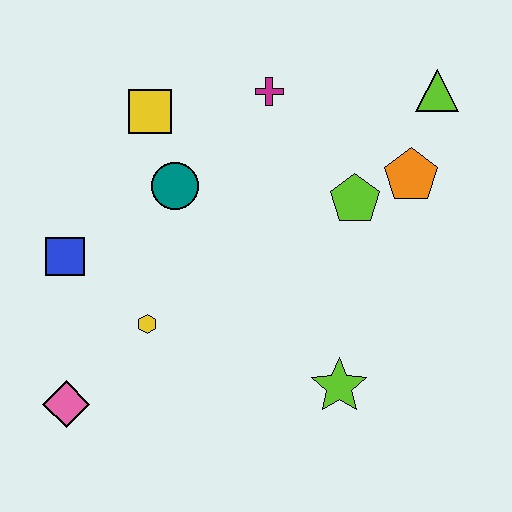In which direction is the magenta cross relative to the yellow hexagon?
The magenta cross is above the yellow hexagon.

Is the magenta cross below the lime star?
No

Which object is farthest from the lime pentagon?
The pink diamond is farthest from the lime pentagon.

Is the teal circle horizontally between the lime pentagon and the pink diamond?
Yes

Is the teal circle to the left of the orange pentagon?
Yes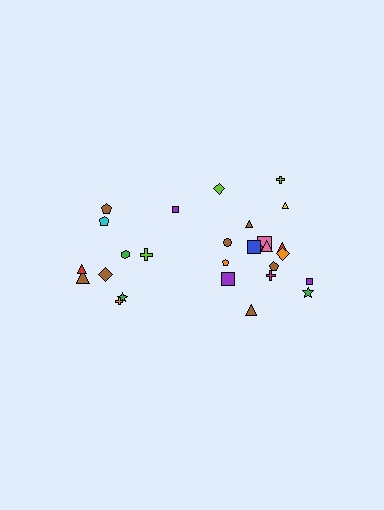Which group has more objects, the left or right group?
The right group.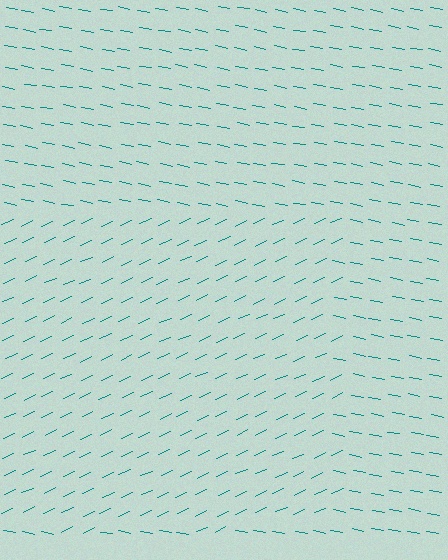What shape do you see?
I see a rectangle.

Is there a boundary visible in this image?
Yes, there is a texture boundary formed by a change in line orientation.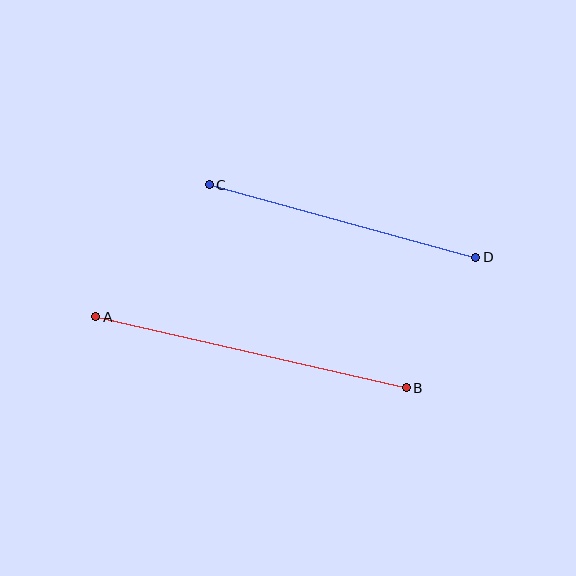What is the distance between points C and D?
The distance is approximately 276 pixels.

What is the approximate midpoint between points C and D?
The midpoint is at approximately (343, 221) pixels.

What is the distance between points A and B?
The distance is approximately 319 pixels.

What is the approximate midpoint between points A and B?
The midpoint is at approximately (251, 352) pixels.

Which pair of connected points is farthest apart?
Points A and B are farthest apart.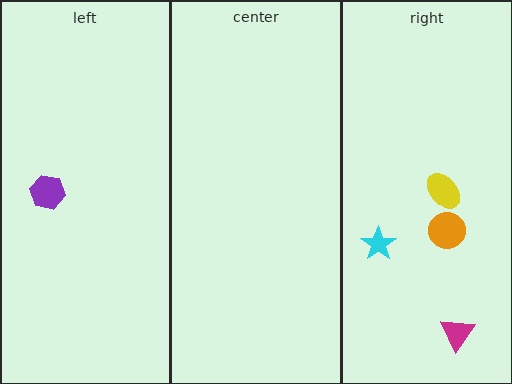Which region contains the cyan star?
The right region.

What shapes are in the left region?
The purple hexagon.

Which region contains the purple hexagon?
The left region.